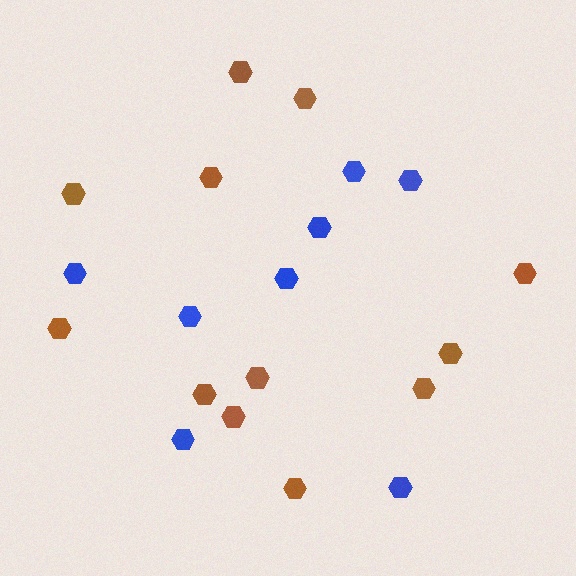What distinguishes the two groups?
There are 2 groups: one group of blue hexagons (8) and one group of brown hexagons (12).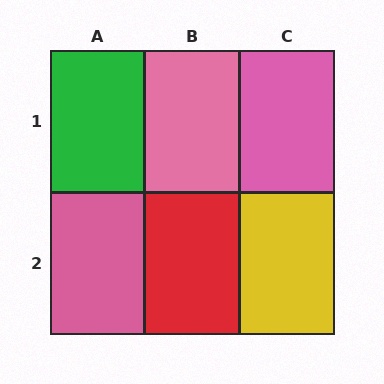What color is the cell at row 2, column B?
Red.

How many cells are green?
1 cell is green.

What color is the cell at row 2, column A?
Pink.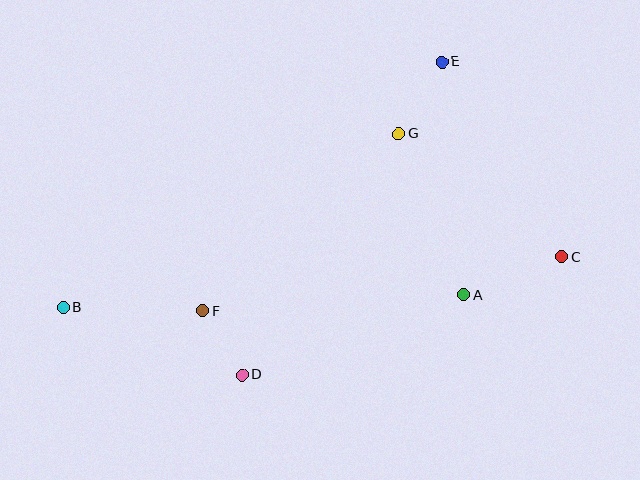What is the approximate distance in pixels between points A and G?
The distance between A and G is approximately 174 pixels.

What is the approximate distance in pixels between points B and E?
The distance between B and E is approximately 451 pixels.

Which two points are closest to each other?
Points D and F are closest to each other.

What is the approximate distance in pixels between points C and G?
The distance between C and G is approximately 205 pixels.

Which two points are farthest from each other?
Points B and C are farthest from each other.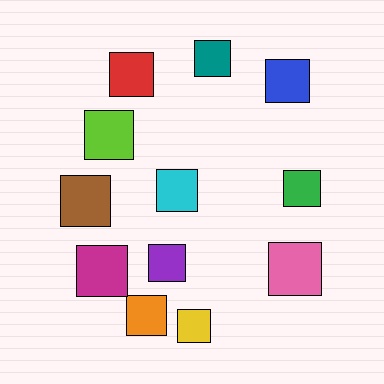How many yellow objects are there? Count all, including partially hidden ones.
There is 1 yellow object.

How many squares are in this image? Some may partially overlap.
There are 12 squares.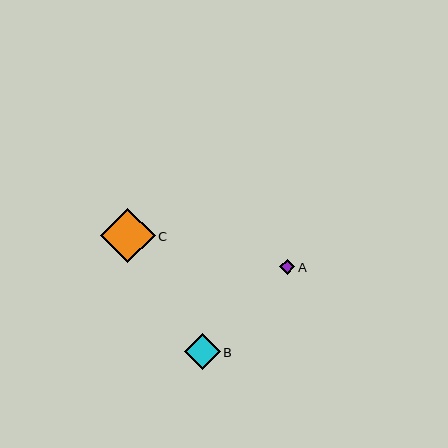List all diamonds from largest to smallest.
From largest to smallest: C, B, A.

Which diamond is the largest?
Diamond C is the largest with a size of approximately 54 pixels.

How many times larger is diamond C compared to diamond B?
Diamond C is approximately 1.5 times the size of diamond B.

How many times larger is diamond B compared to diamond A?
Diamond B is approximately 2.3 times the size of diamond A.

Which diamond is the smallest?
Diamond A is the smallest with a size of approximately 15 pixels.